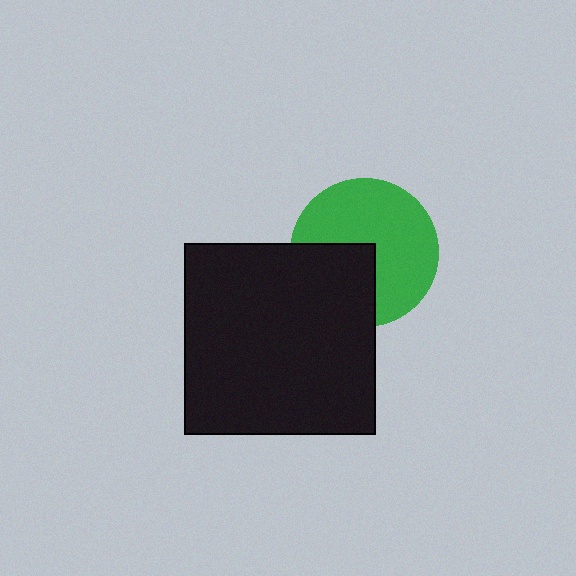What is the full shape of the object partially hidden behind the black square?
The partially hidden object is a green circle.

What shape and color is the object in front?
The object in front is a black square.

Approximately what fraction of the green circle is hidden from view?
Roughly 34% of the green circle is hidden behind the black square.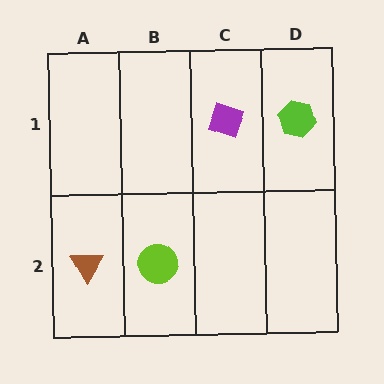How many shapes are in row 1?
2 shapes.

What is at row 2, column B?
A lime circle.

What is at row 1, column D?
A lime hexagon.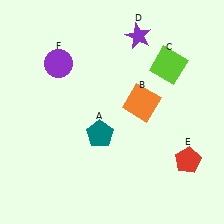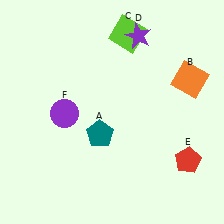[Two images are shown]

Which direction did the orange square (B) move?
The orange square (B) moved right.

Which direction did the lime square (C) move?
The lime square (C) moved left.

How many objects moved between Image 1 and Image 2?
3 objects moved between the two images.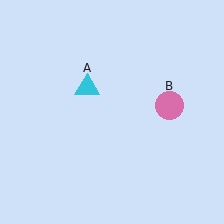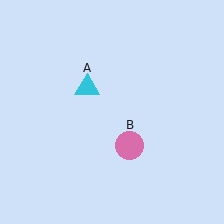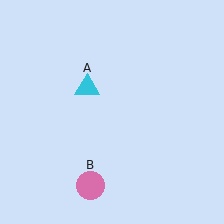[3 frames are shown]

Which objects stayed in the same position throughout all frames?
Cyan triangle (object A) remained stationary.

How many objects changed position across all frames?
1 object changed position: pink circle (object B).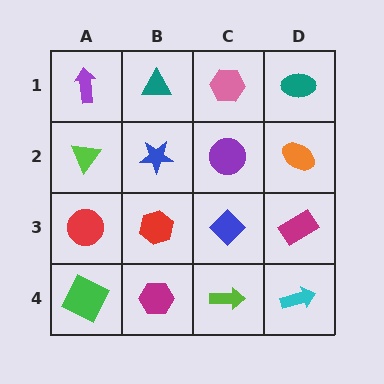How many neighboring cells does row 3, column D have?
3.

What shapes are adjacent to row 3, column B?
A blue star (row 2, column B), a magenta hexagon (row 4, column B), a red circle (row 3, column A), a blue diamond (row 3, column C).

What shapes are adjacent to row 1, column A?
A lime triangle (row 2, column A), a teal triangle (row 1, column B).